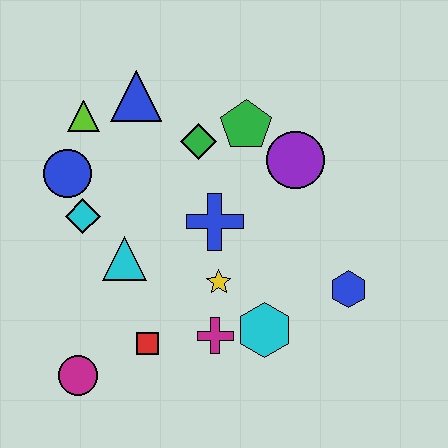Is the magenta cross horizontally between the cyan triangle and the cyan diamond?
No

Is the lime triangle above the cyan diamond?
Yes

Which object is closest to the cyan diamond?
The blue circle is closest to the cyan diamond.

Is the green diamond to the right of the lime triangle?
Yes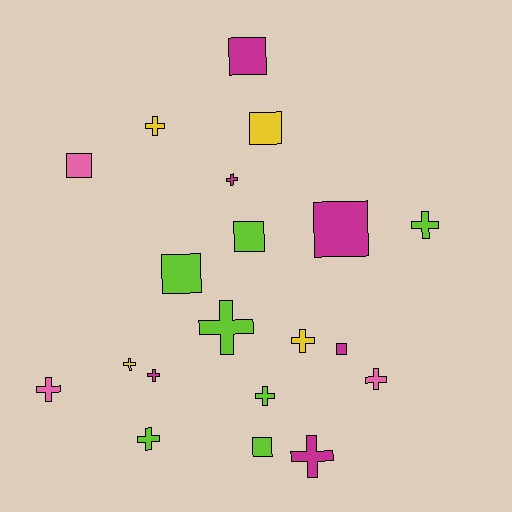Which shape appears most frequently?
Cross, with 12 objects.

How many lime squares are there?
There are 3 lime squares.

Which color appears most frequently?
Lime, with 7 objects.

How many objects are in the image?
There are 20 objects.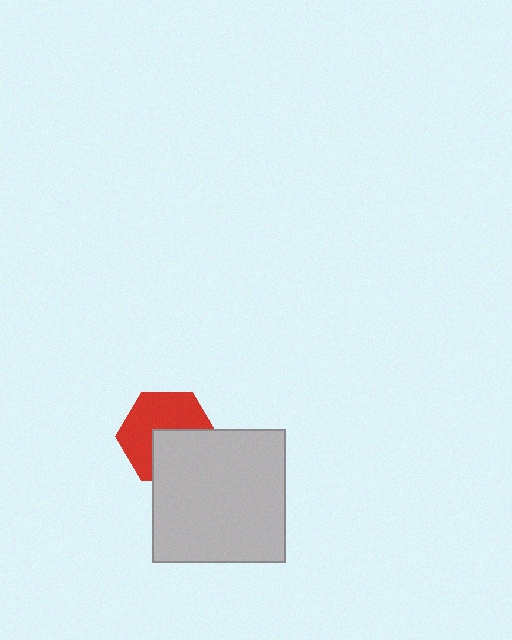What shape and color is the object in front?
The object in front is a light gray square.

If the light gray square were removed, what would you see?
You would see the complete red hexagon.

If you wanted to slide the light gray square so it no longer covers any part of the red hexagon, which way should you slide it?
Slide it toward the lower-right — that is the most direct way to separate the two shapes.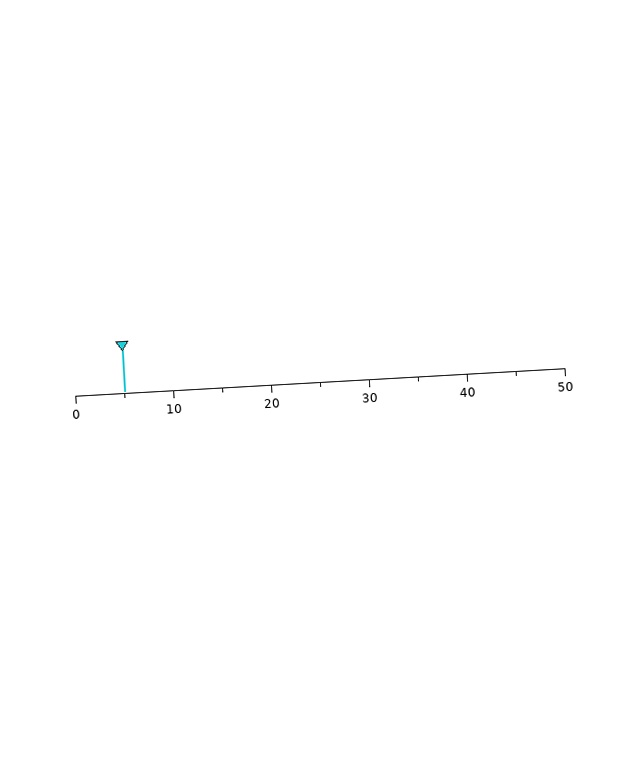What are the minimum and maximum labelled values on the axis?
The axis runs from 0 to 50.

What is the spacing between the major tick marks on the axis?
The major ticks are spaced 10 apart.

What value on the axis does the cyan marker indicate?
The marker indicates approximately 5.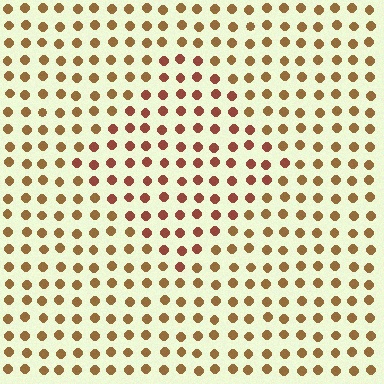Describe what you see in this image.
The image is filled with small brown elements in a uniform arrangement. A diamond-shaped region is visible where the elements are tinted to a slightly different hue, forming a subtle color boundary.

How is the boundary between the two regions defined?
The boundary is defined purely by a slight shift in hue (about 26 degrees). Spacing, size, and orientation are identical on both sides.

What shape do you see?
I see a diamond.